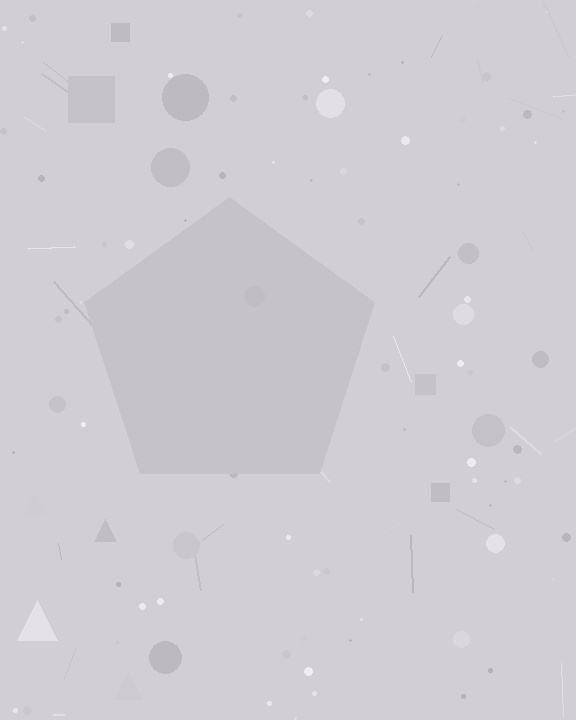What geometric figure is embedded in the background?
A pentagon is embedded in the background.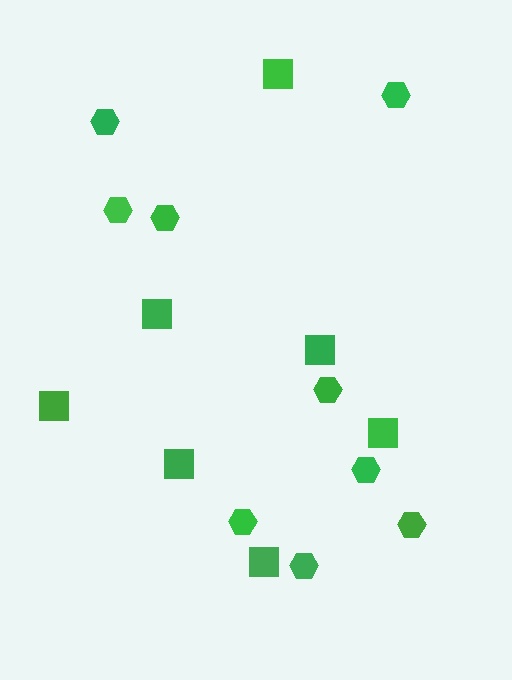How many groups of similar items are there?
There are 2 groups: one group of hexagons (9) and one group of squares (7).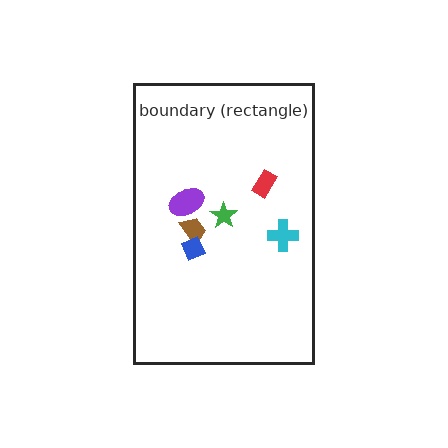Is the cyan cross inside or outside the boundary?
Inside.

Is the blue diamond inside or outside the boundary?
Inside.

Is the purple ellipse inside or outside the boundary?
Inside.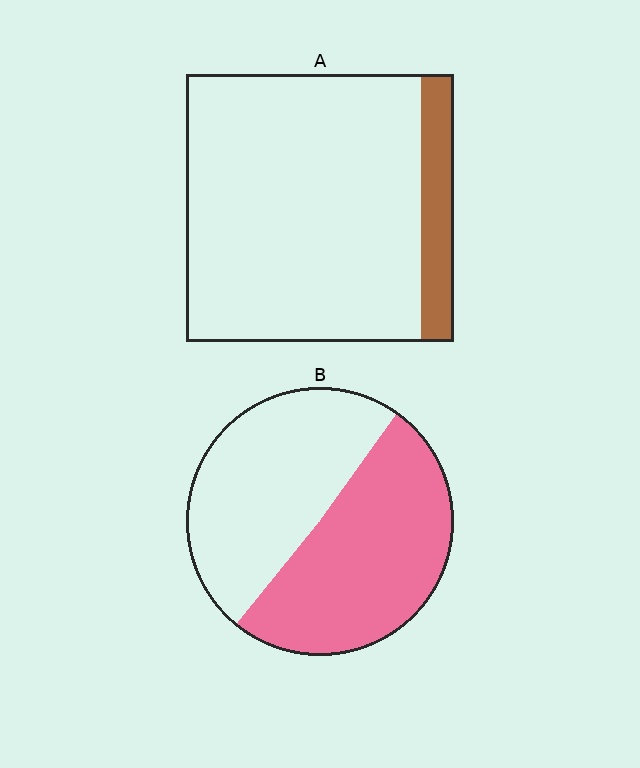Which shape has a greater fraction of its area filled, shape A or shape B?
Shape B.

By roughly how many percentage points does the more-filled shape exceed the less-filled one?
By roughly 40 percentage points (B over A).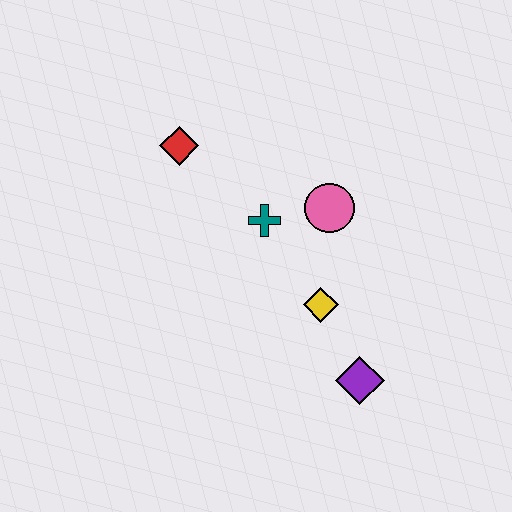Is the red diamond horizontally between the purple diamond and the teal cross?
No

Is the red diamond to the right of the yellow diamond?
No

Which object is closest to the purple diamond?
The yellow diamond is closest to the purple diamond.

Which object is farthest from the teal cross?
The purple diamond is farthest from the teal cross.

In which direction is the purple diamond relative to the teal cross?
The purple diamond is below the teal cross.